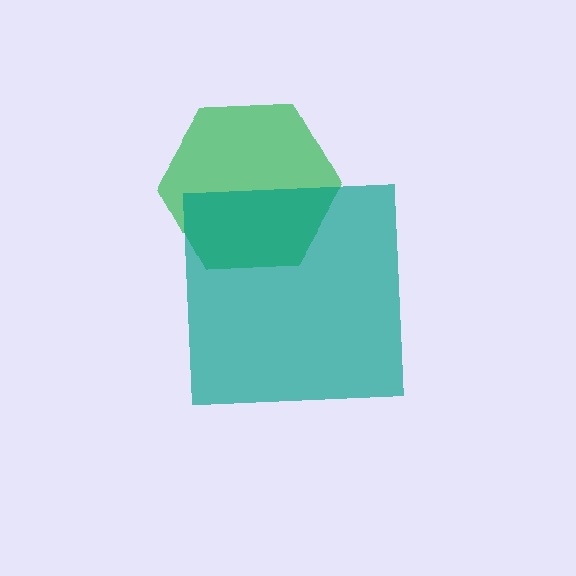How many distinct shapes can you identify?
There are 2 distinct shapes: a green hexagon, a teal square.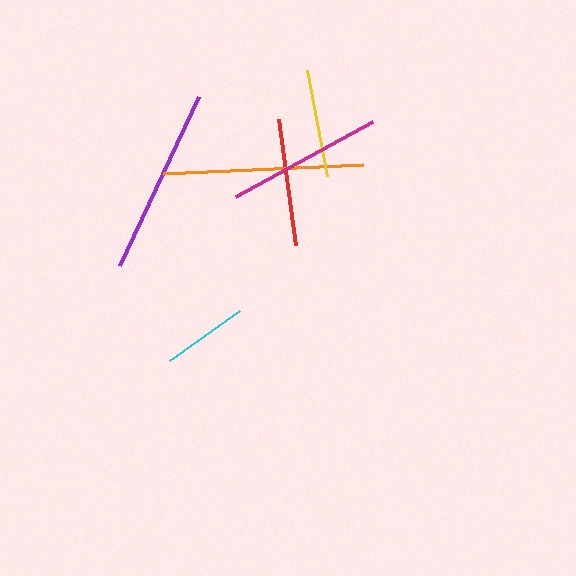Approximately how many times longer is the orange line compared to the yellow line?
The orange line is approximately 1.9 times the length of the yellow line.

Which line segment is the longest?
The orange line is the longest at approximately 201 pixels.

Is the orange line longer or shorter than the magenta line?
The orange line is longer than the magenta line.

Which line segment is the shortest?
The cyan line is the shortest at approximately 86 pixels.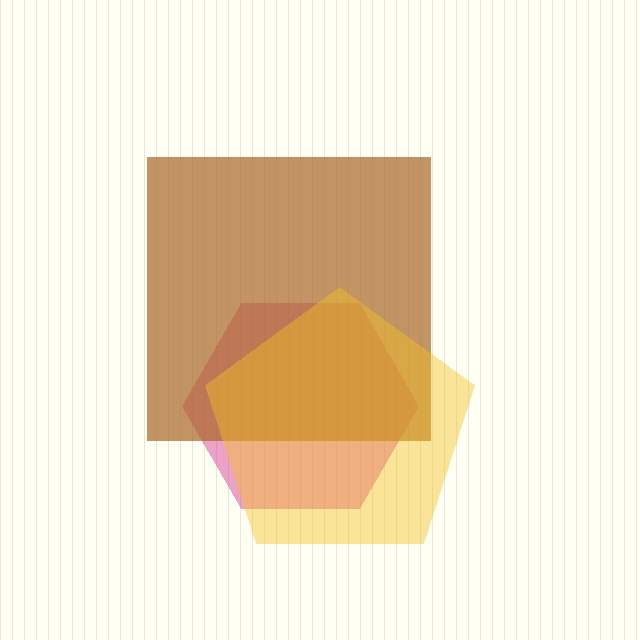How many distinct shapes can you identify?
There are 3 distinct shapes: a magenta hexagon, a brown square, a yellow pentagon.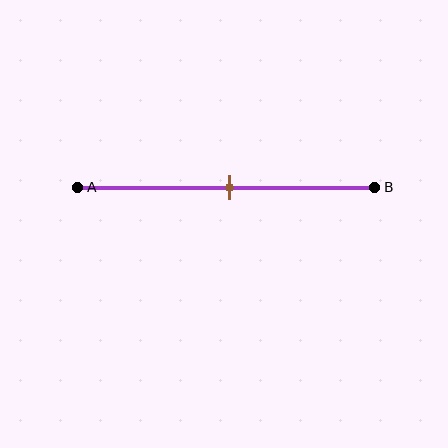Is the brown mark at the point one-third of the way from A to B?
No, the mark is at about 50% from A, not at the 33% one-third point.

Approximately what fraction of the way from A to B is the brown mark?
The brown mark is approximately 50% of the way from A to B.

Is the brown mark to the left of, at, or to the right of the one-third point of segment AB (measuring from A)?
The brown mark is to the right of the one-third point of segment AB.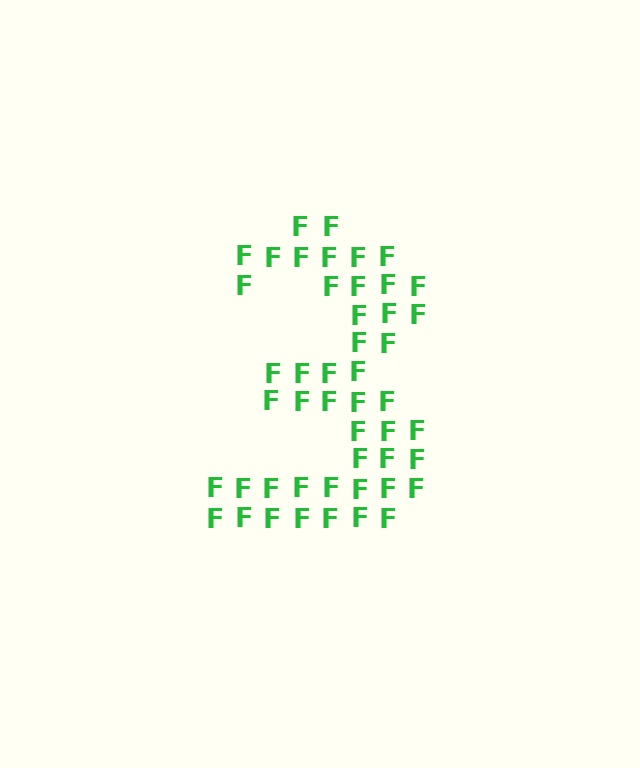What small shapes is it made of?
It is made of small letter F's.